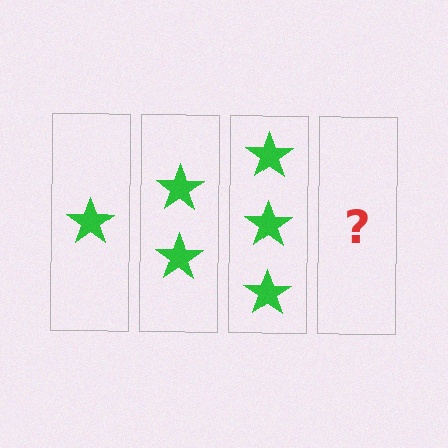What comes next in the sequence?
The next element should be 4 stars.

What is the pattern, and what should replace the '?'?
The pattern is that each step adds one more star. The '?' should be 4 stars.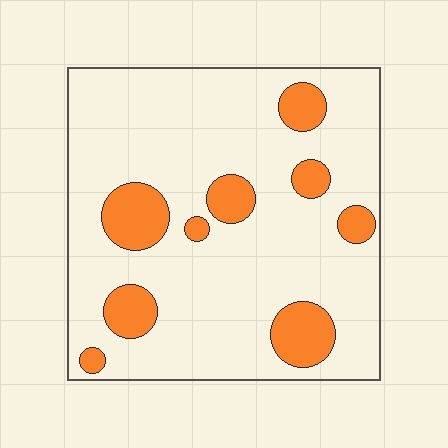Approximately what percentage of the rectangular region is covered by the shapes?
Approximately 15%.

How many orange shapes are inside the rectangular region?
9.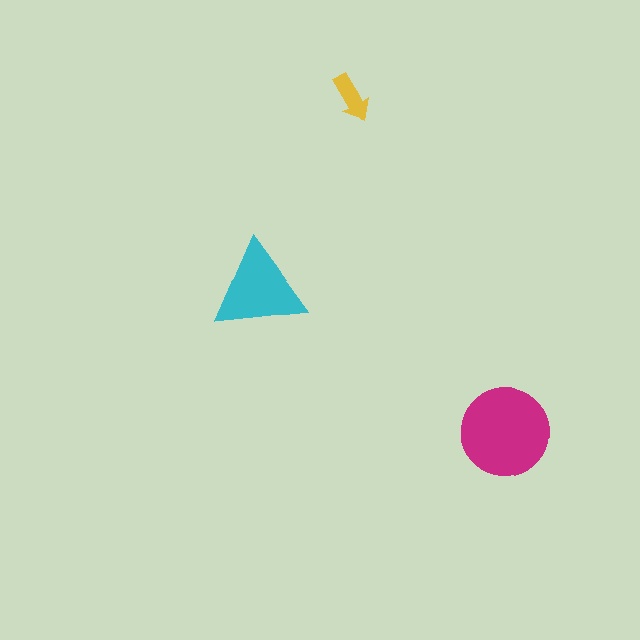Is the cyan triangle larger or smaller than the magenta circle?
Smaller.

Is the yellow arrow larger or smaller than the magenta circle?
Smaller.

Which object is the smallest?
The yellow arrow.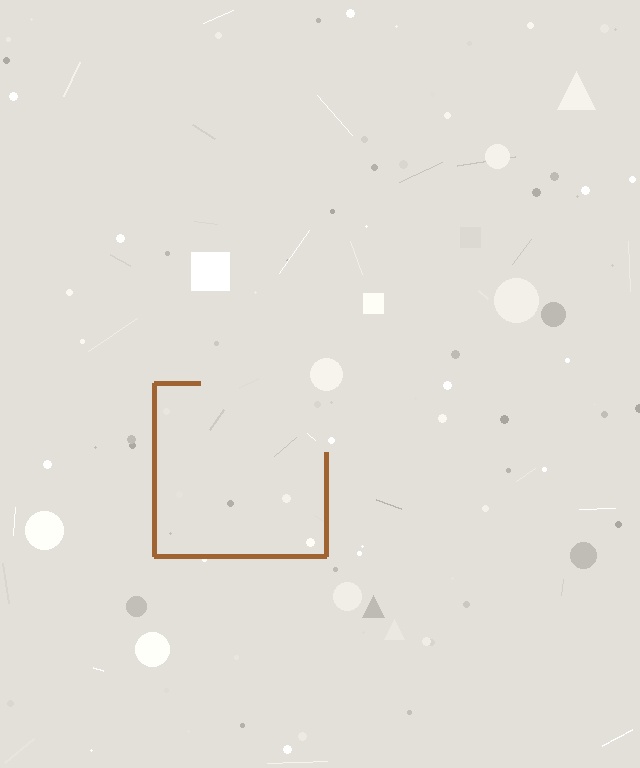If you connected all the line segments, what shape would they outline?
They would outline a square.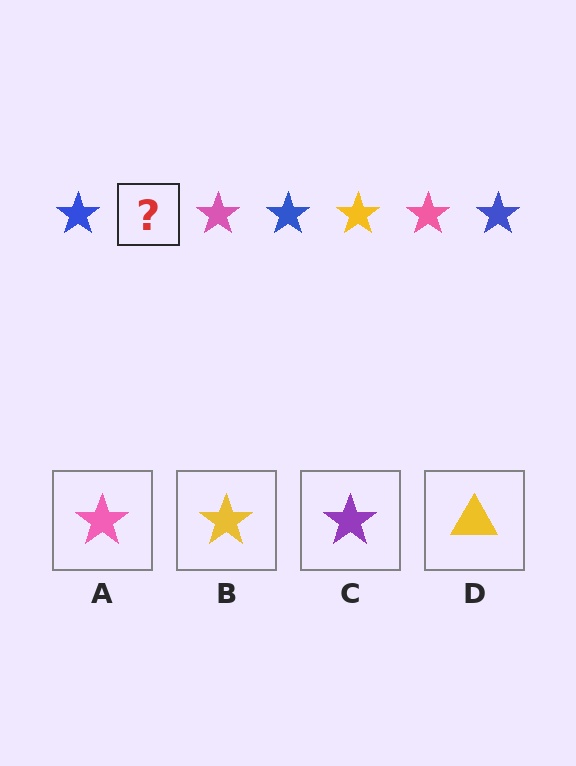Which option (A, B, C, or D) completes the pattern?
B.